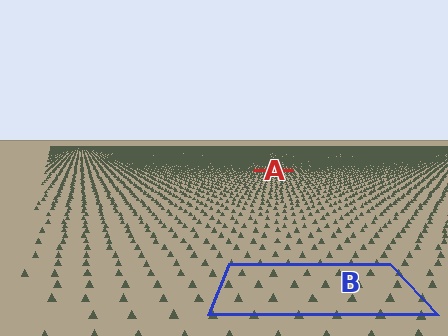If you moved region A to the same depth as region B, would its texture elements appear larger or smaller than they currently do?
They would appear larger. At a closer depth, the same texture elements are projected at a bigger on-screen size.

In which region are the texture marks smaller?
The texture marks are smaller in region A, because it is farther away.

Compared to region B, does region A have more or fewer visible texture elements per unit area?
Region A has more texture elements per unit area — they are packed more densely because it is farther away.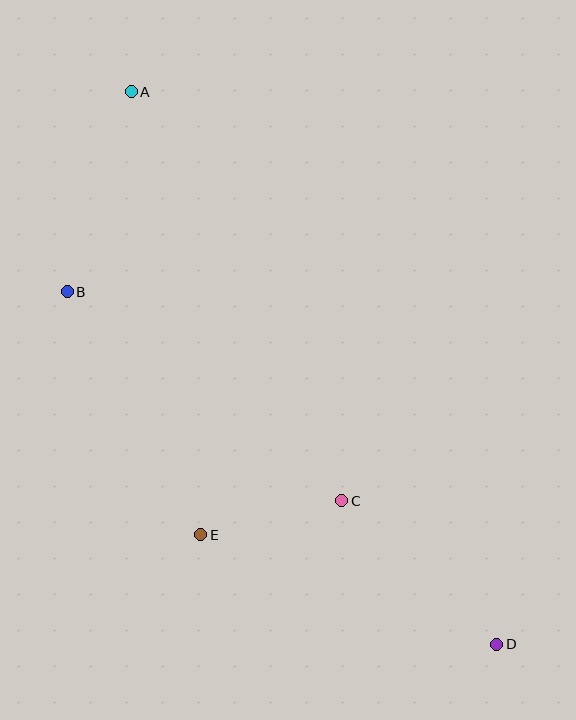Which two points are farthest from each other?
Points A and D are farthest from each other.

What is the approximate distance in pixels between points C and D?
The distance between C and D is approximately 211 pixels.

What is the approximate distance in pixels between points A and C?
The distance between A and C is approximately 460 pixels.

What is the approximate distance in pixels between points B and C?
The distance between B and C is approximately 345 pixels.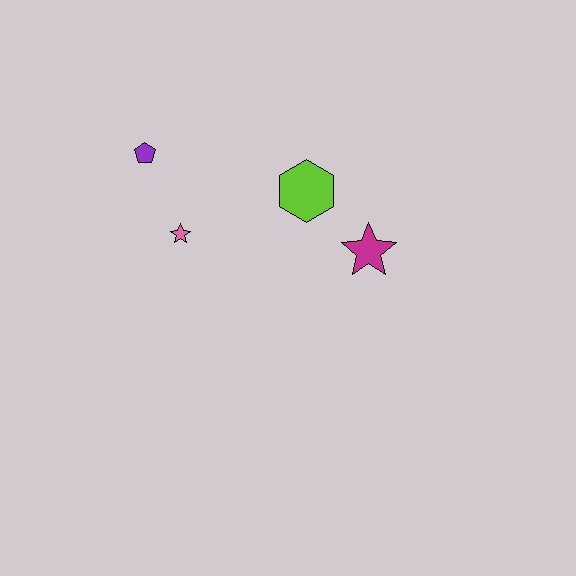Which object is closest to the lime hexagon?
The magenta star is closest to the lime hexagon.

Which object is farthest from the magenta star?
The purple pentagon is farthest from the magenta star.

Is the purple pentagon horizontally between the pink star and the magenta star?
No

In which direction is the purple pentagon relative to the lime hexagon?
The purple pentagon is to the left of the lime hexagon.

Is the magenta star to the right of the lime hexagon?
Yes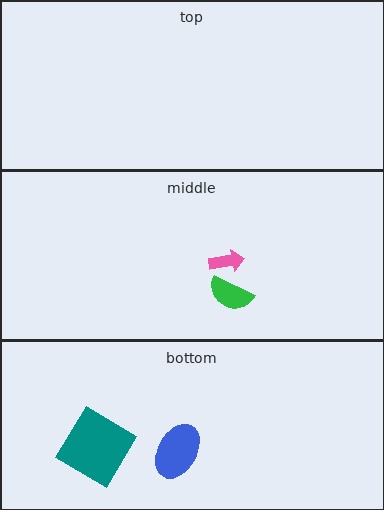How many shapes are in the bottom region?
2.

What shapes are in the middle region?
The pink arrow, the green semicircle.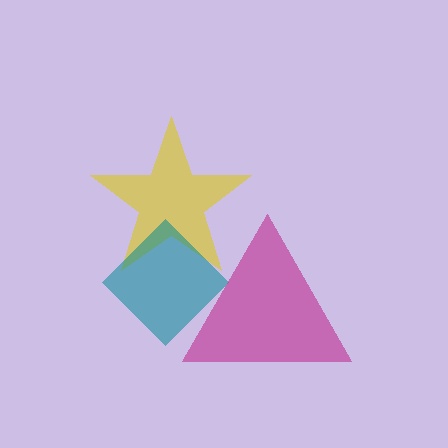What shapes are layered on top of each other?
The layered shapes are: a yellow star, a teal diamond, a magenta triangle.